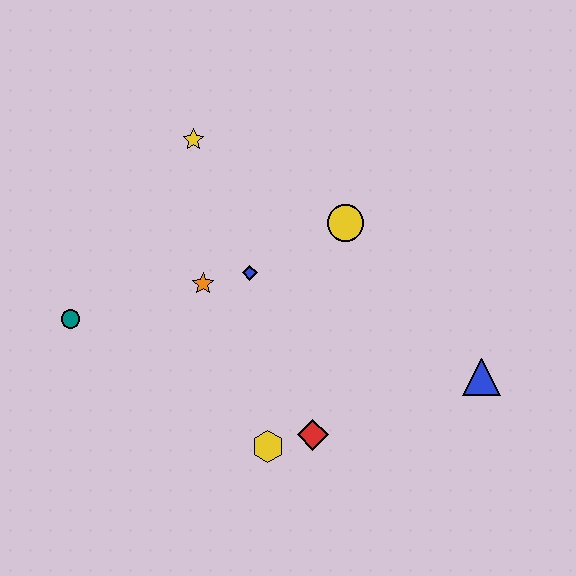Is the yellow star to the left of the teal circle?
No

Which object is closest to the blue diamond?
The orange star is closest to the blue diamond.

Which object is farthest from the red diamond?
The yellow star is farthest from the red diamond.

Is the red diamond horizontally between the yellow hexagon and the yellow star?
No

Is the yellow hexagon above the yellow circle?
No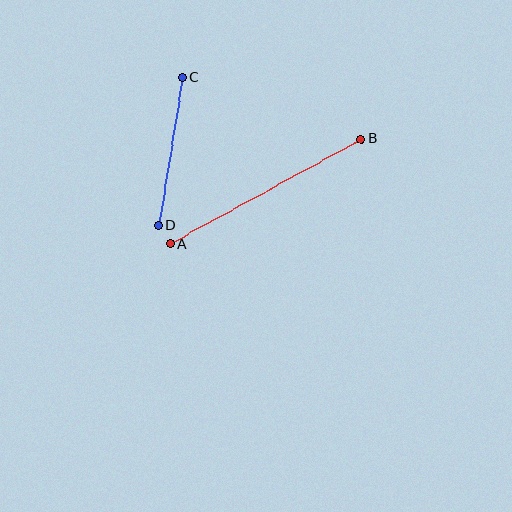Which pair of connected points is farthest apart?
Points A and B are farthest apart.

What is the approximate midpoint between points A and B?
The midpoint is at approximately (265, 191) pixels.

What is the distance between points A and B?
The distance is approximately 218 pixels.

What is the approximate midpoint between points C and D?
The midpoint is at approximately (170, 151) pixels.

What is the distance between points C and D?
The distance is approximately 150 pixels.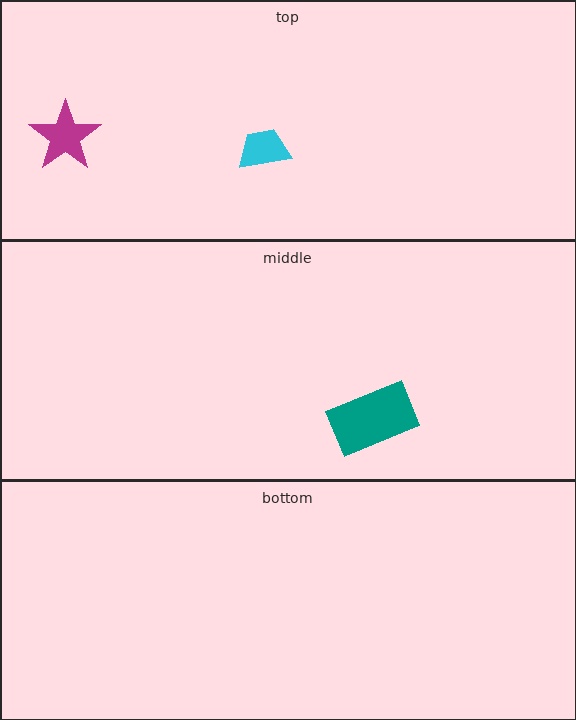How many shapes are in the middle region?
1.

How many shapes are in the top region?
2.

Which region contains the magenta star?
The top region.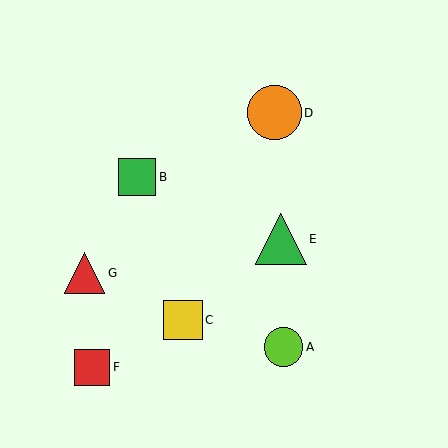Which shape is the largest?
The orange circle (labeled D) is the largest.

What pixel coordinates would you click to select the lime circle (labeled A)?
Click at (284, 347) to select the lime circle A.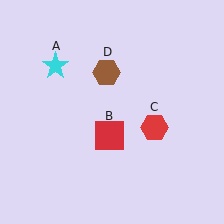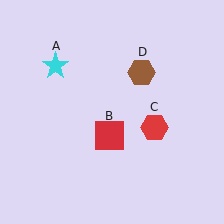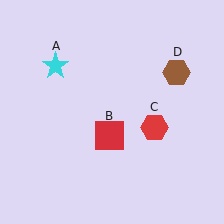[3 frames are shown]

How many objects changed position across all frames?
1 object changed position: brown hexagon (object D).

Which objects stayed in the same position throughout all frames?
Cyan star (object A) and red square (object B) and red hexagon (object C) remained stationary.